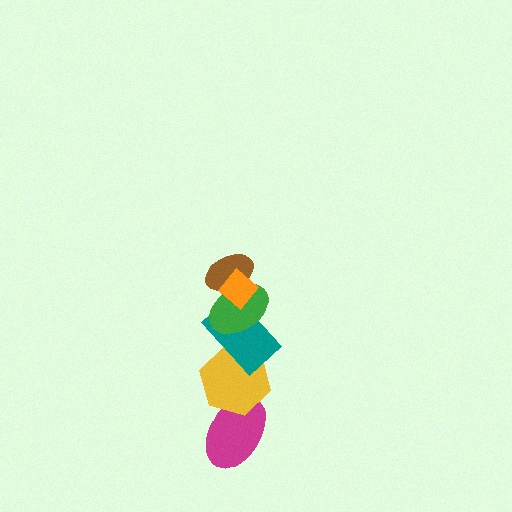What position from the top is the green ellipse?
The green ellipse is 3rd from the top.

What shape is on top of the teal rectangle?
The green ellipse is on top of the teal rectangle.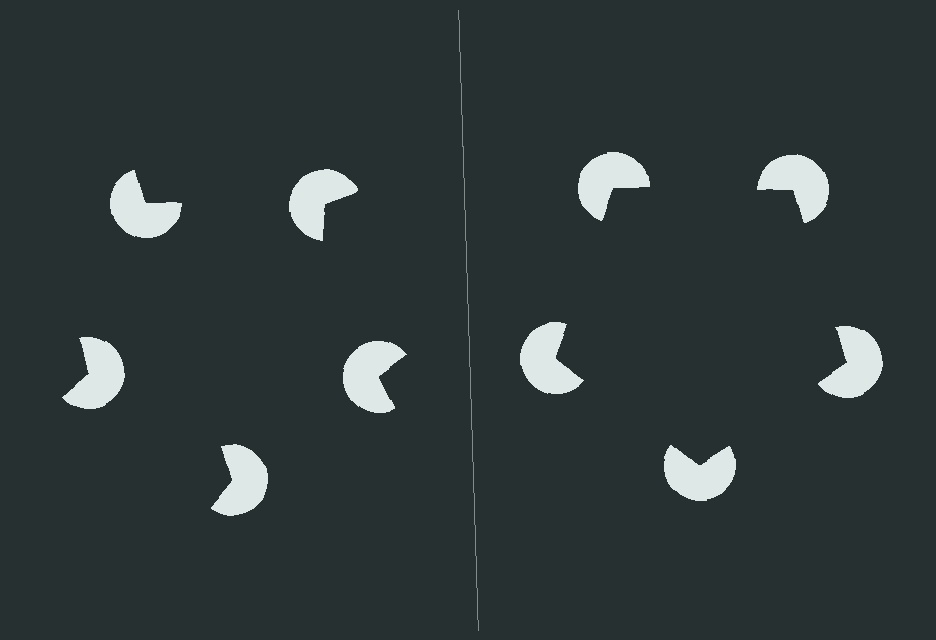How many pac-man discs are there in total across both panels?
10 — 5 on each side.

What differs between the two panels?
The pac-man discs are positioned identically on both sides; only the wedge orientations differ. On the right they align to a pentagon; on the left they are misaligned.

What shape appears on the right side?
An illusory pentagon.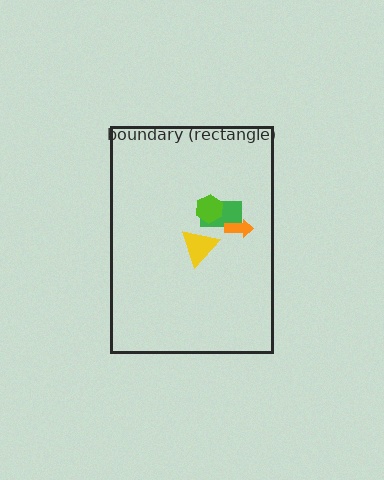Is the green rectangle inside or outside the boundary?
Inside.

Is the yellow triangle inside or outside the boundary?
Inside.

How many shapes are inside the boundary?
4 inside, 0 outside.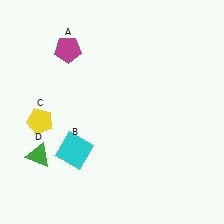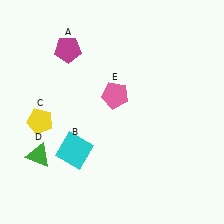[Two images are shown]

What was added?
A pink pentagon (E) was added in Image 2.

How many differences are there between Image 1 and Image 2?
There is 1 difference between the two images.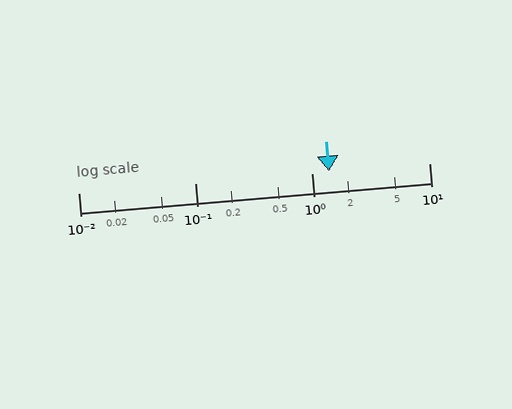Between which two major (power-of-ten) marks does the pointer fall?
The pointer is between 1 and 10.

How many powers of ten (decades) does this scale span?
The scale spans 3 decades, from 0.01 to 10.